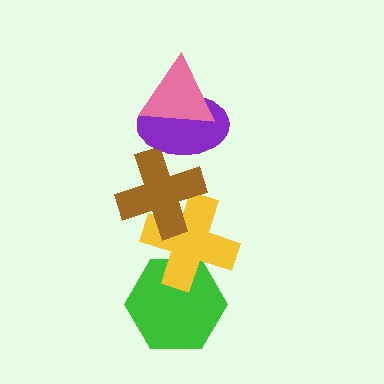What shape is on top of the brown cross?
The purple ellipse is on top of the brown cross.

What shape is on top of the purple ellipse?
The pink triangle is on top of the purple ellipse.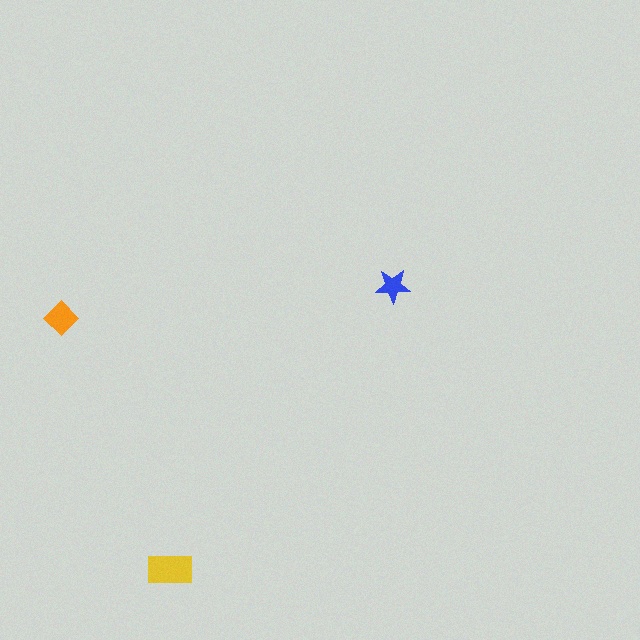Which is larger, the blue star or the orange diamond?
The orange diamond.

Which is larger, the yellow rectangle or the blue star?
The yellow rectangle.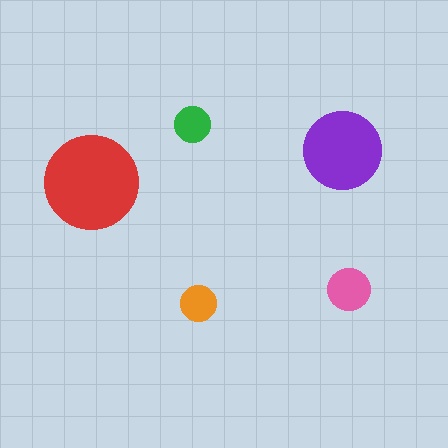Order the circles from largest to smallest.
the red one, the purple one, the pink one, the orange one, the green one.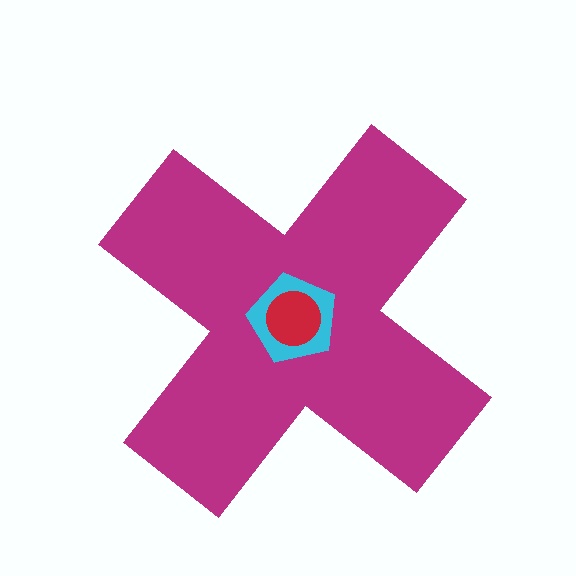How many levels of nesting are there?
3.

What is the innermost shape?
The red circle.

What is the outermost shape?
The magenta cross.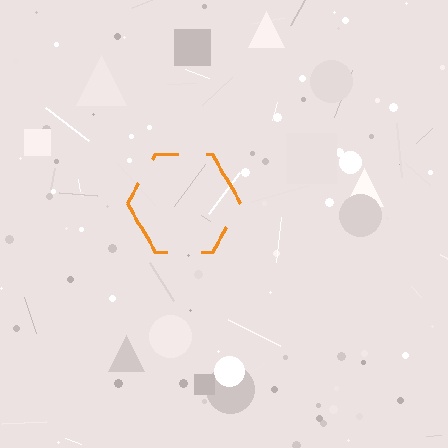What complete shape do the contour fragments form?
The contour fragments form a hexagon.